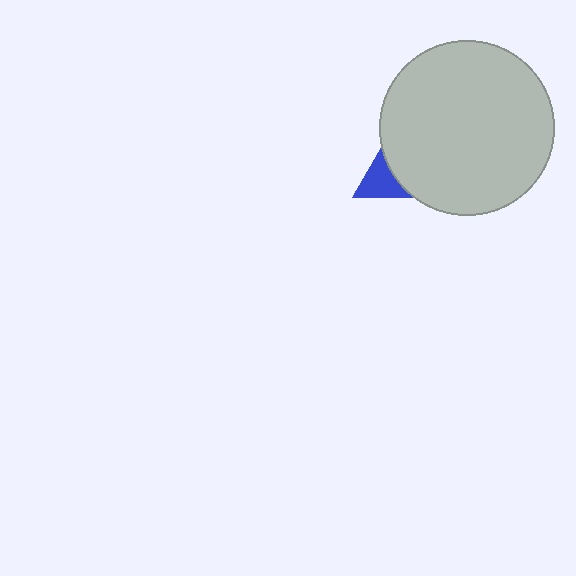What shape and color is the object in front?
The object in front is a light gray circle.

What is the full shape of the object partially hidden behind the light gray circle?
The partially hidden object is a blue triangle.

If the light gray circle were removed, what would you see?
You would see the complete blue triangle.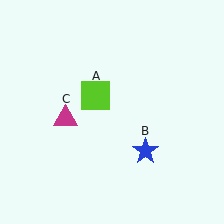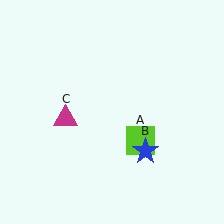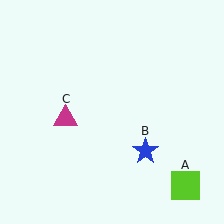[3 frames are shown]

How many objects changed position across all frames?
1 object changed position: lime square (object A).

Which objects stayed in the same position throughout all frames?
Blue star (object B) and magenta triangle (object C) remained stationary.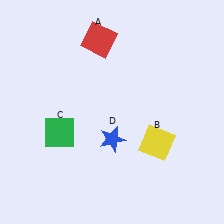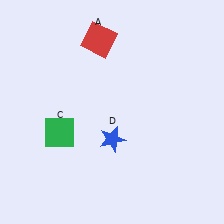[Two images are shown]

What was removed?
The yellow square (B) was removed in Image 2.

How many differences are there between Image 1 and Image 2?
There is 1 difference between the two images.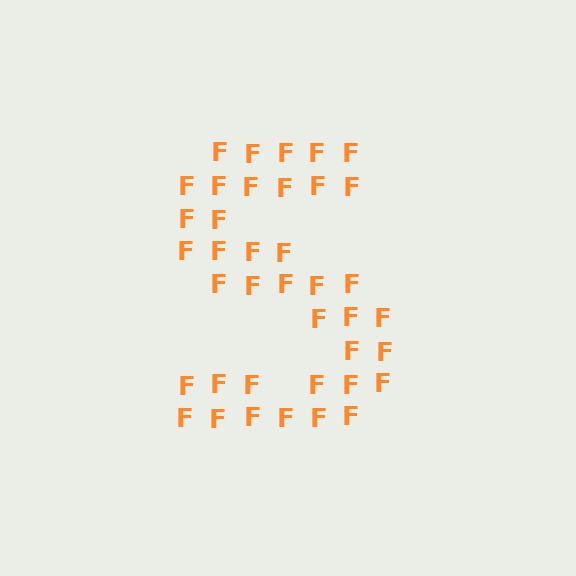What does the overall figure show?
The overall figure shows the letter S.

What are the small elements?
The small elements are letter F's.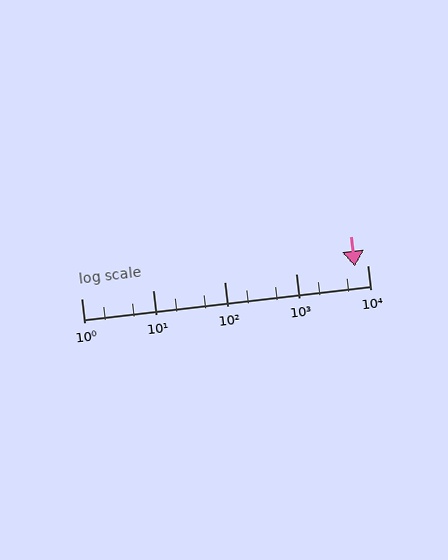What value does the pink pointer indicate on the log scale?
The pointer indicates approximately 6800.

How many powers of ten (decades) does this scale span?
The scale spans 4 decades, from 1 to 10000.